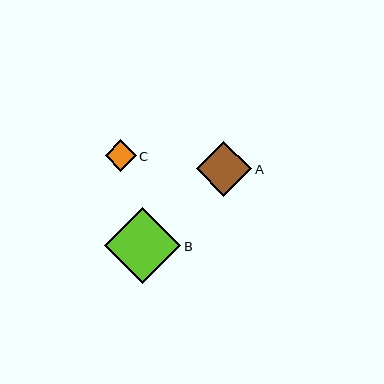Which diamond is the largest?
Diamond B is the largest with a size of approximately 76 pixels.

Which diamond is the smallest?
Diamond C is the smallest with a size of approximately 31 pixels.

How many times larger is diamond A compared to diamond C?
Diamond A is approximately 1.8 times the size of diamond C.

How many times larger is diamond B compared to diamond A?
Diamond B is approximately 1.4 times the size of diamond A.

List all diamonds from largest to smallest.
From largest to smallest: B, A, C.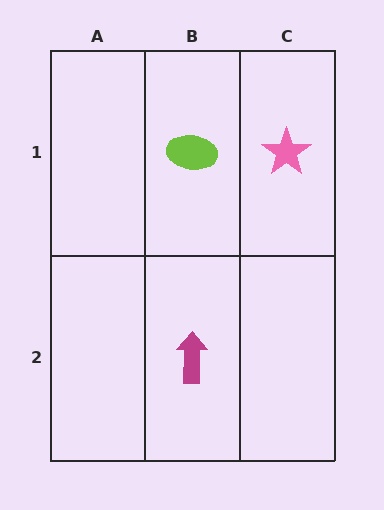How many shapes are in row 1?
2 shapes.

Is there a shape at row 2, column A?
No, that cell is empty.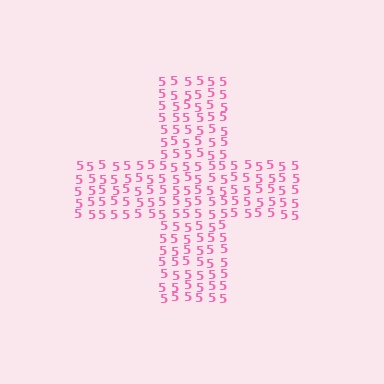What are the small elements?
The small elements are digit 5's.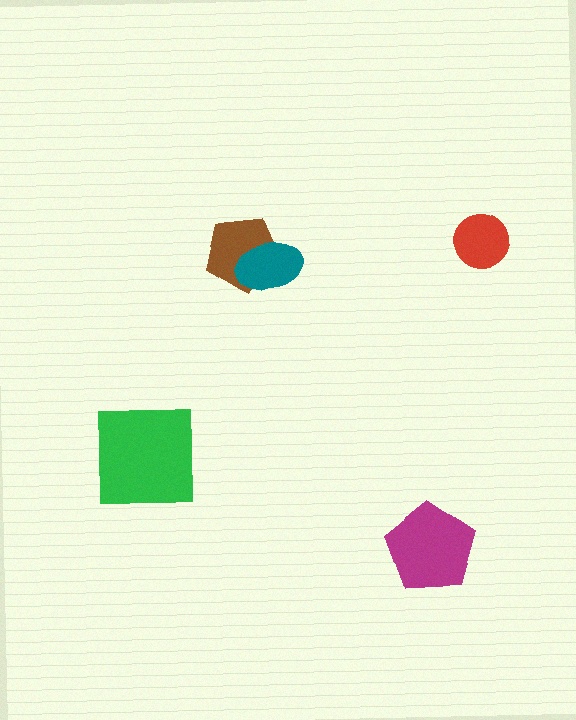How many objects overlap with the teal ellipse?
1 object overlaps with the teal ellipse.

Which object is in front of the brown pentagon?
The teal ellipse is in front of the brown pentagon.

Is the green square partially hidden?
No, no other shape covers it.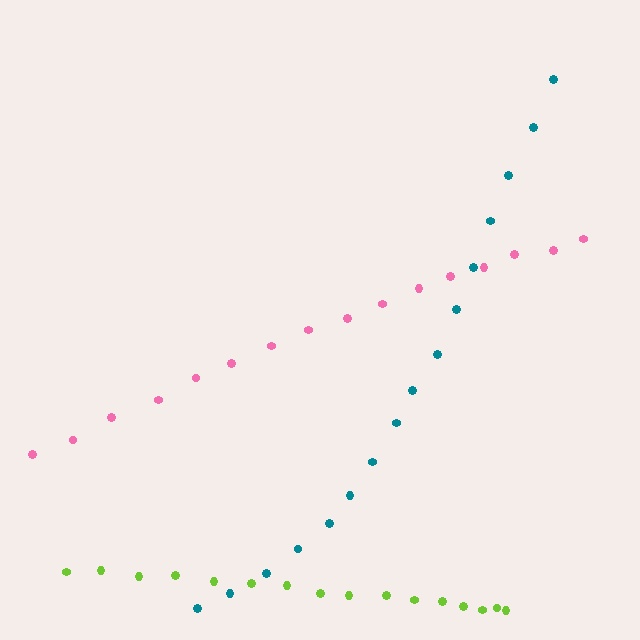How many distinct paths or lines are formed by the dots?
There are 3 distinct paths.